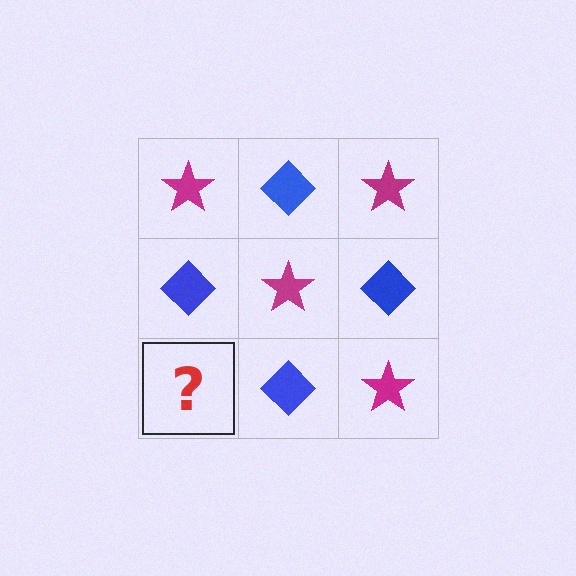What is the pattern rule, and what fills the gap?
The rule is that it alternates magenta star and blue diamond in a checkerboard pattern. The gap should be filled with a magenta star.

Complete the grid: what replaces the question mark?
The question mark should be replaced with a magenta star.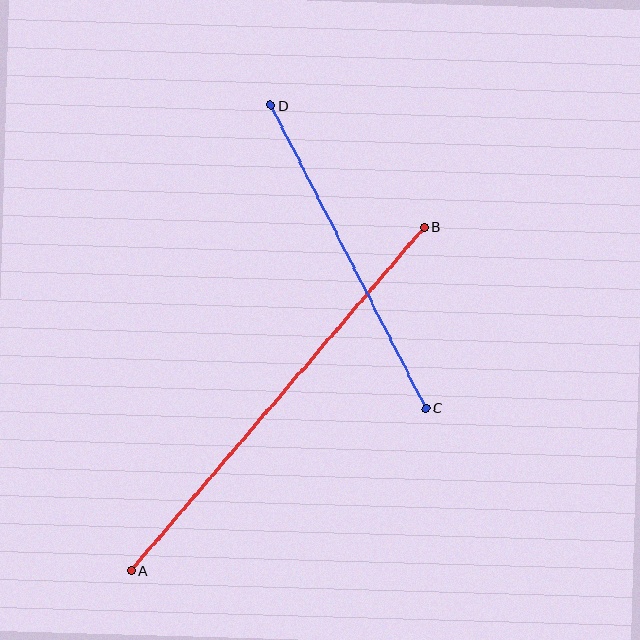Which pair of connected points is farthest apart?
Points A and B are farthest apart.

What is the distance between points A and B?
The distance is approximately 451 pixels.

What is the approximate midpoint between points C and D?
The midpoint is at approximately (348, 257) pixels.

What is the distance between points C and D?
The distance is approximately 340 pixels.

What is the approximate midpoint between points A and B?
The midpoint is at approximately (277, 399) pixels.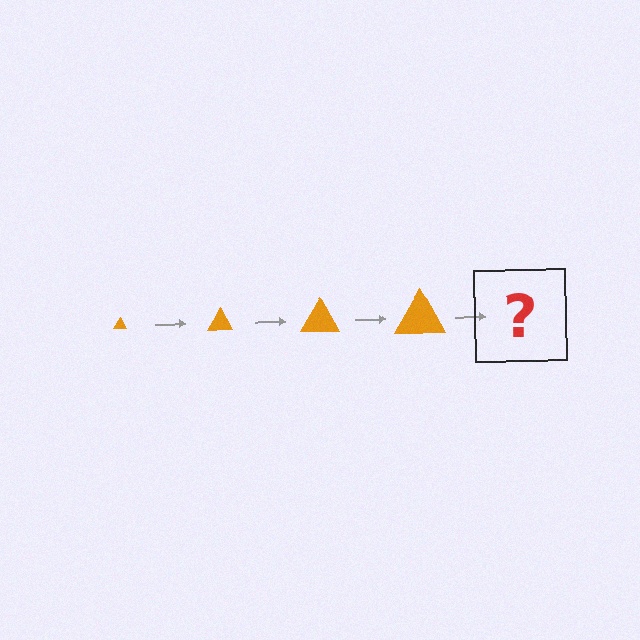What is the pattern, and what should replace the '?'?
The pattern is that the triangle gets progressively larger each step. The '?' should be an orange triangle, larger than the previous one.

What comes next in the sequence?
The next element should be an orange triangle, larger than the previous one.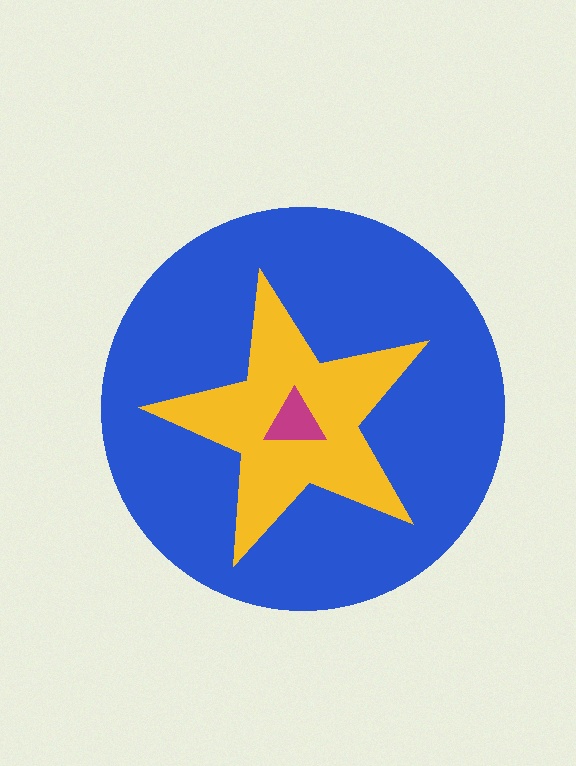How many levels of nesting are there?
3.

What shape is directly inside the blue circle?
The yellow star.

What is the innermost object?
The magenta triangle.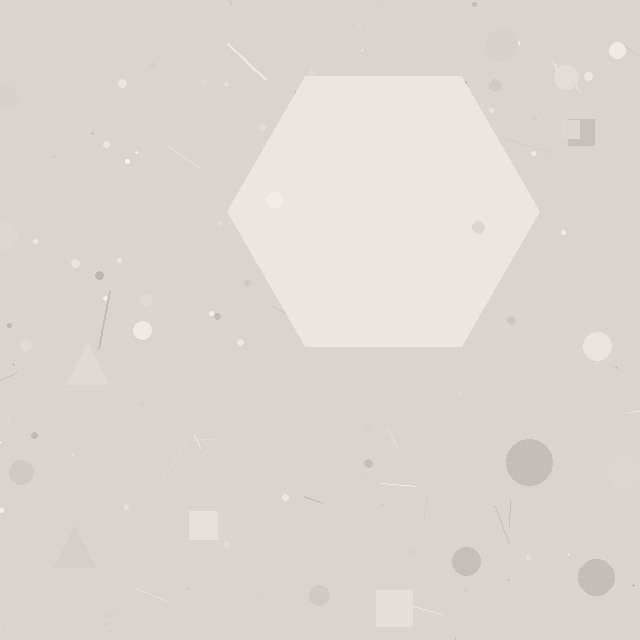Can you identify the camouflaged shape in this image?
The camouflaged shape is a hexagon.